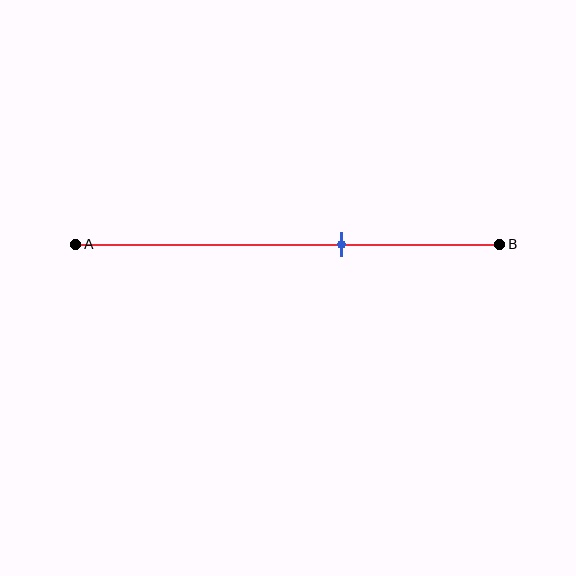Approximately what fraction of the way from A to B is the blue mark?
The blue mark is approximately 65% of the way from A to B.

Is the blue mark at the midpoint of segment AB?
No, the mark is at about 65% from A, not at the 50% midpoint.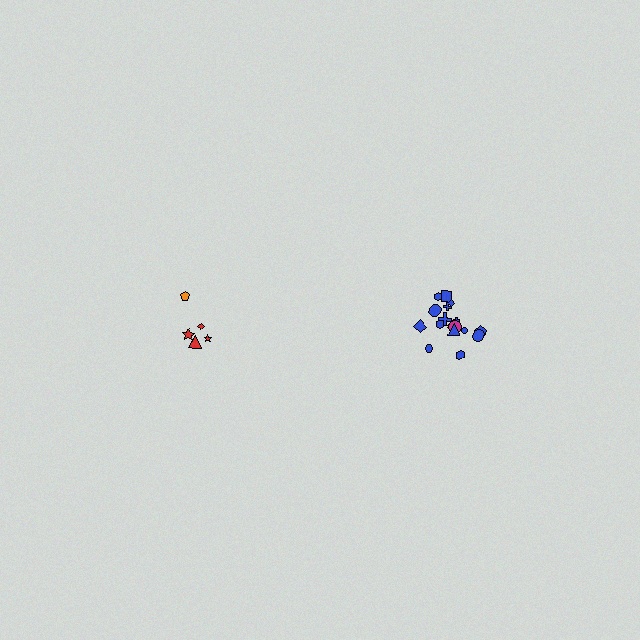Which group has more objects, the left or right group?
The right group.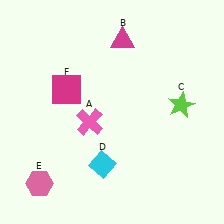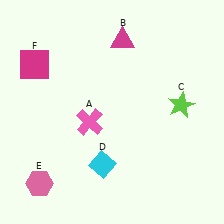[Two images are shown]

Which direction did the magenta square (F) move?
The magenta square (F) moved left.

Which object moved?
The magenta square (F) moved left.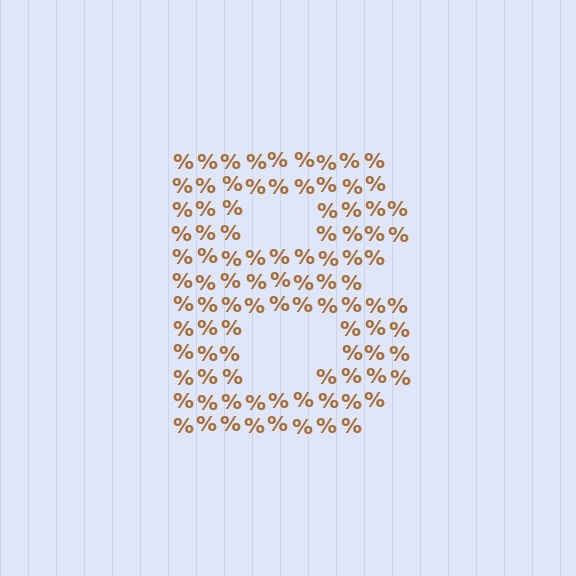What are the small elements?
The small elements are percent signs.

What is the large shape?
The large shape is the letter B.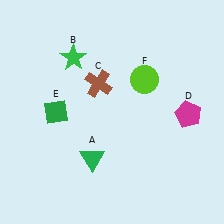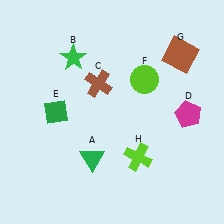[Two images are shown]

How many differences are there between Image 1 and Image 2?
There are 2 differences between the two images.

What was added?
A brown square (G), a lime cross (H) were added in Image 2.